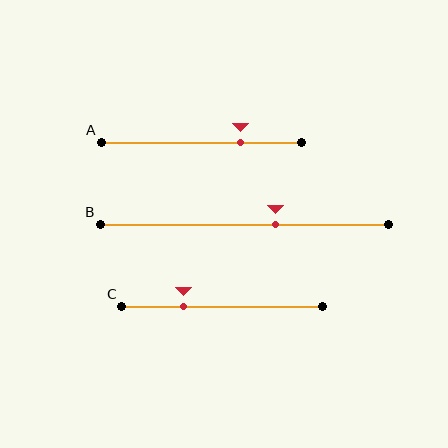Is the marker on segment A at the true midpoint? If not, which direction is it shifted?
No, the marker on segment A is shifted to the right by about 19% of the segment length.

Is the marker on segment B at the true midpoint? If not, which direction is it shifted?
No, the marker on segment B is shifted to the right by about 11% of the segment length.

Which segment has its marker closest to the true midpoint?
Segment B has its marker closest to the true midpoint.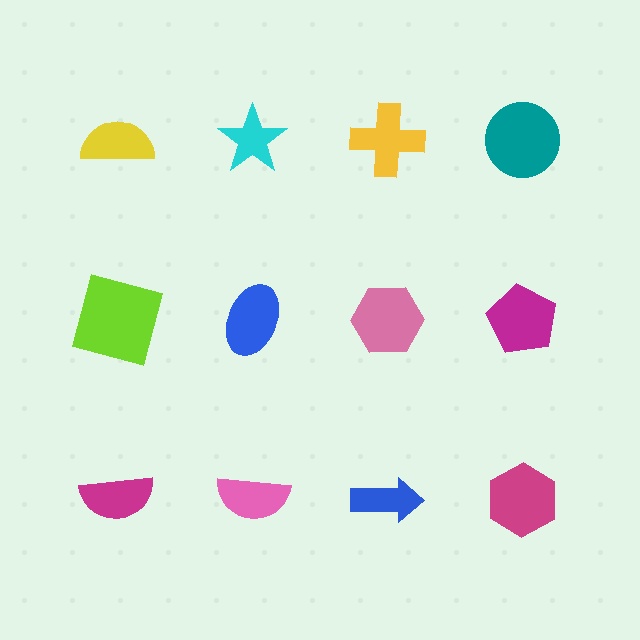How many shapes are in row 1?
4 shapes.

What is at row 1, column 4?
A teal circle.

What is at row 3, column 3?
A blue arrow.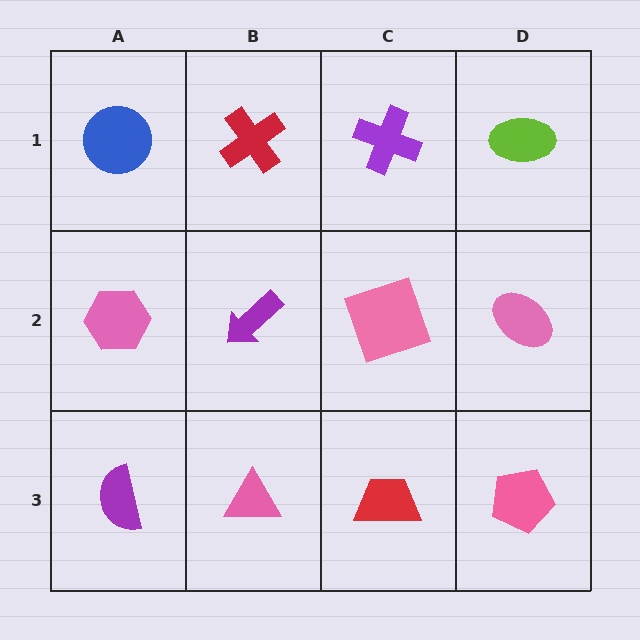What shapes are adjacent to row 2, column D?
A lime ellipse (row 1, column D), a pink pentagon (row 3, column D), a pink square (row 2, column C).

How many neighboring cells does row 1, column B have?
3.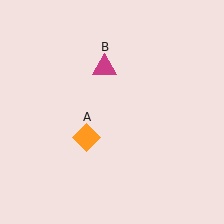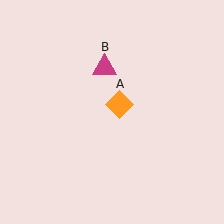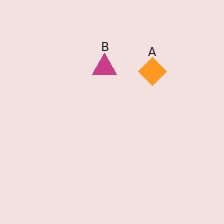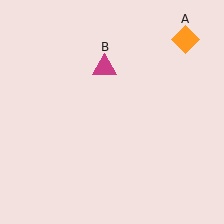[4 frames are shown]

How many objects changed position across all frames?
1 object changed position: orange diamond (object A).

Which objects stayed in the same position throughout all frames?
Magenta triangle (object B) remained stationary.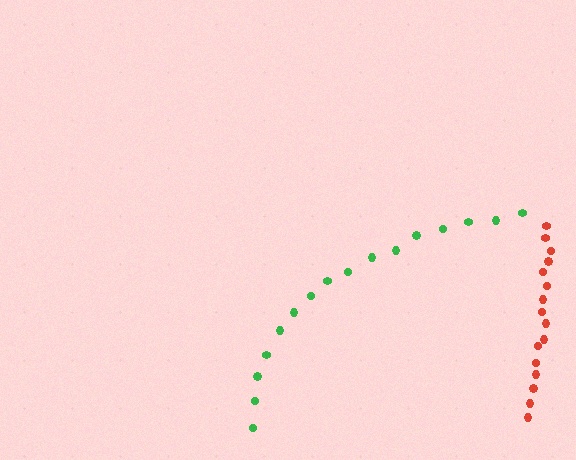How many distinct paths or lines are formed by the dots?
There are 2 distinct paths.